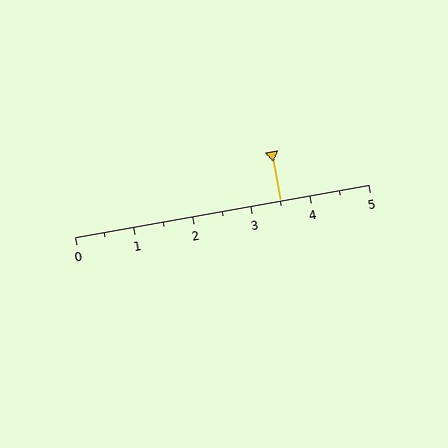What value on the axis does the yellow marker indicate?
The marker indicates approximately 3.5.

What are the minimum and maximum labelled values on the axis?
The axis runs from 0 to 5.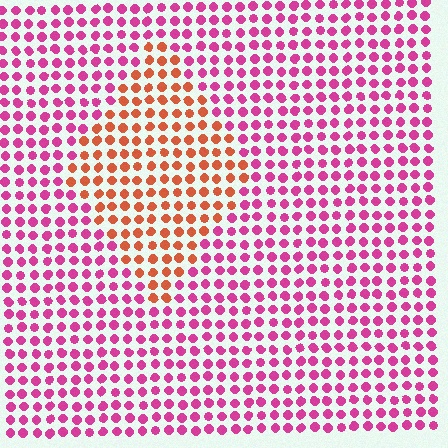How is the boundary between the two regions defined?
The boundary is defined purely by a slight shift in hue (about 49 degrees). Spacing, size, and orientation are identical on both sides.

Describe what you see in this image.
The image is filled with small magenta elements in a uniform arrangement. A diamond-shaped region is visible where the elements are tinted to a slightly different hue, forming a subtle color boundary.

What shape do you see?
I see a diamond.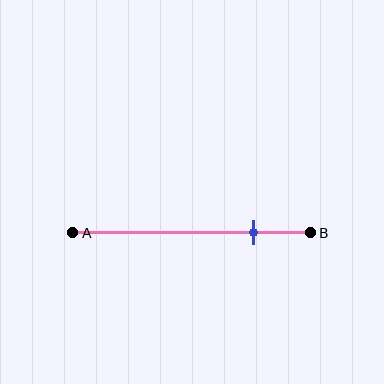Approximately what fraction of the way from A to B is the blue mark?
The blue mark is approximately 75% of the way from A to B.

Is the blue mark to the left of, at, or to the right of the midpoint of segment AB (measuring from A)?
The blue mark is to the right of the midpoint of segment AB.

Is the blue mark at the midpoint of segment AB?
No, the mark is at about 75% from A, not at the 50% midpoint.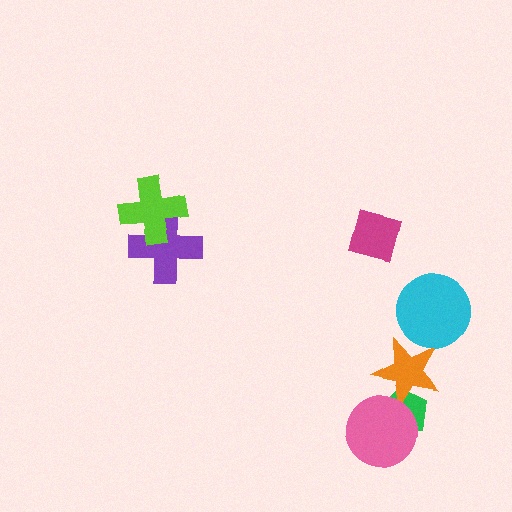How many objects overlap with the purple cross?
1 object overlaps with the purple cross.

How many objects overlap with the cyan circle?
1 object overlaps with the cyan circle.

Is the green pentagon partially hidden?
Yes, it is partially covered by another shape.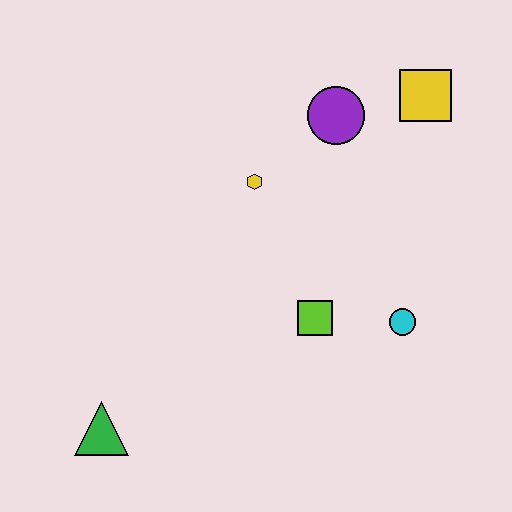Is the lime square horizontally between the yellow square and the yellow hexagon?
Yes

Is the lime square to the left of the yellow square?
Yes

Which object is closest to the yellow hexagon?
The purple circle is closest to the yellow hexagon.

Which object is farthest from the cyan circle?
The green triangle is farthest from the cyan circle.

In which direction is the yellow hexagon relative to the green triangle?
The yellow hexagon is above the green triangle.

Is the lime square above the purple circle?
No